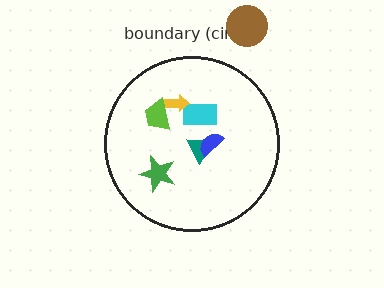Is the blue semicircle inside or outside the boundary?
Inside.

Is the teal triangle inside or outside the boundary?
Inside.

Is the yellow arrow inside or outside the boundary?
Inside.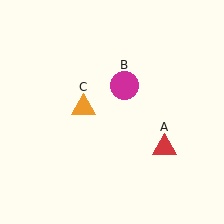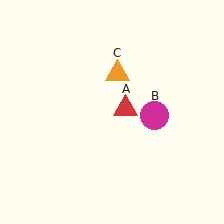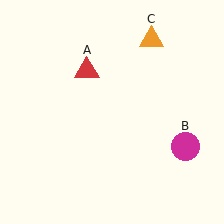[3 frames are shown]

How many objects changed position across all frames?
3 objects changed position: red triangle (object A), magenta circle (object B), orange triangle (object C).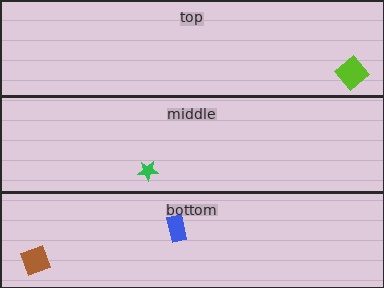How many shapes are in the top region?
1.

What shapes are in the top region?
The lime diamond.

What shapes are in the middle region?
The green star.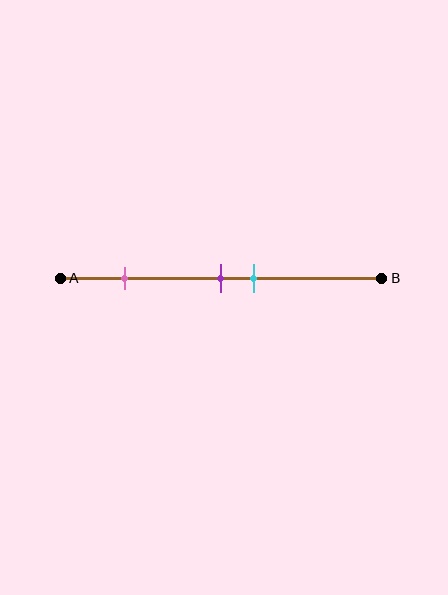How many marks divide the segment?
There are 3 marks dividing the segment.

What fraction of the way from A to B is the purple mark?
The purple mark is approximately 50% (0.5) of the way from A to B.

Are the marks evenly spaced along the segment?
No, the marks are not evenly spaced.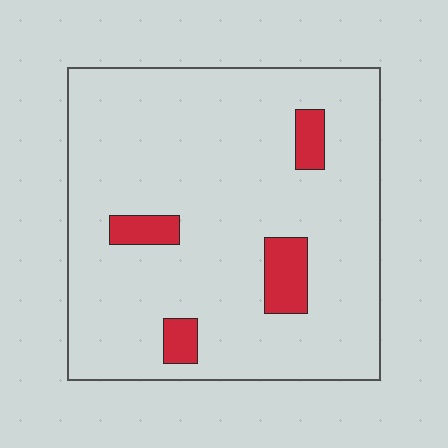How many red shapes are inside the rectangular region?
4.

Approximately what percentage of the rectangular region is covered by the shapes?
Approximately 10%.